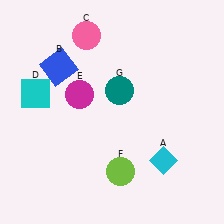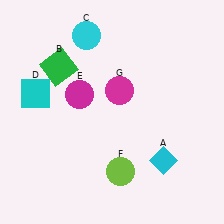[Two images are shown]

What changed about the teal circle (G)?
In Image 1, G is teal. In Image 2, it changed to magenta.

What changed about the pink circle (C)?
In Image 1, C is pink. In Image 2, it changed to cyan.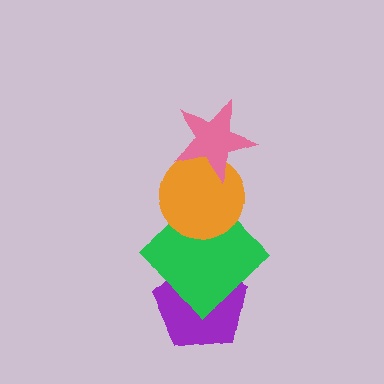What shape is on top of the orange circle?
The pink star is on top of the orange circle.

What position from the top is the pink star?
The pink star is 1st from the top.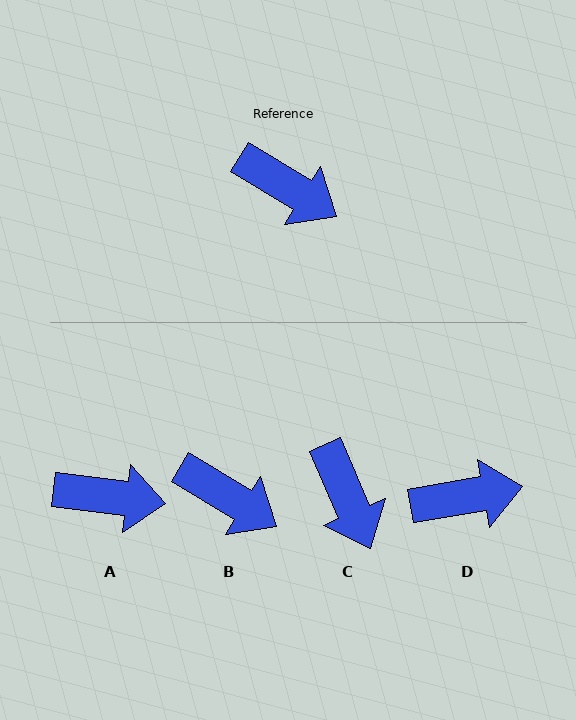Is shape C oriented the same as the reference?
No, it is off by about 35 degrees.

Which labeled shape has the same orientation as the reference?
B.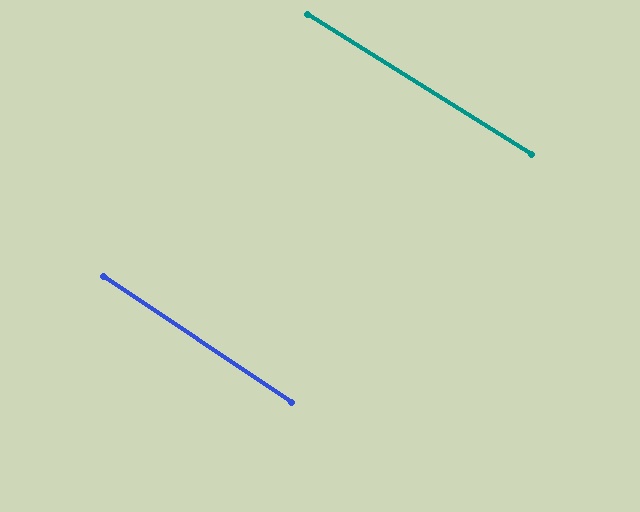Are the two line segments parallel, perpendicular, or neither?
Parallel — their directions differ by only 1.7°.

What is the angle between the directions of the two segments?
Approximately 2 degrees.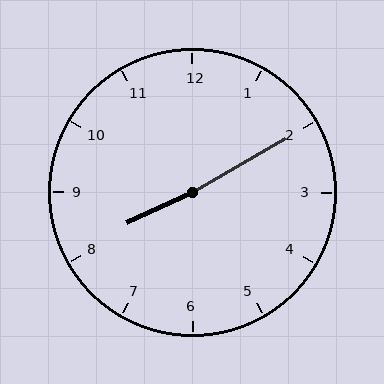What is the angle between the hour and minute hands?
Approximately 175 degrees.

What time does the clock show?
8:10.